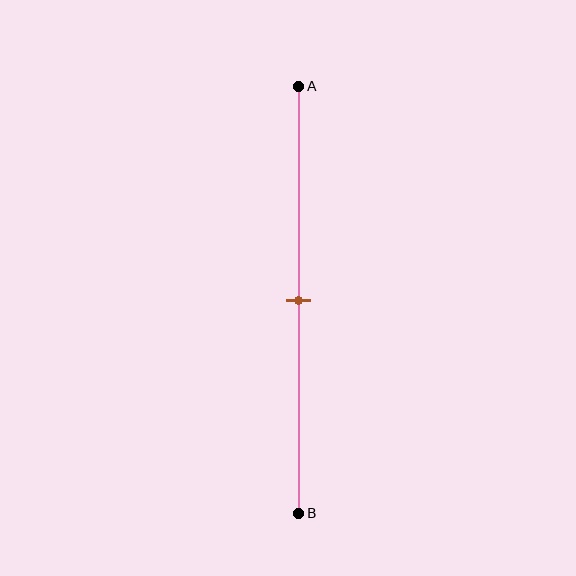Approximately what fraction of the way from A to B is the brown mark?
The brown mark is approximately 50% of the way from A to B.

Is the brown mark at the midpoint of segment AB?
Yes, the mark is approximately at the midpoint.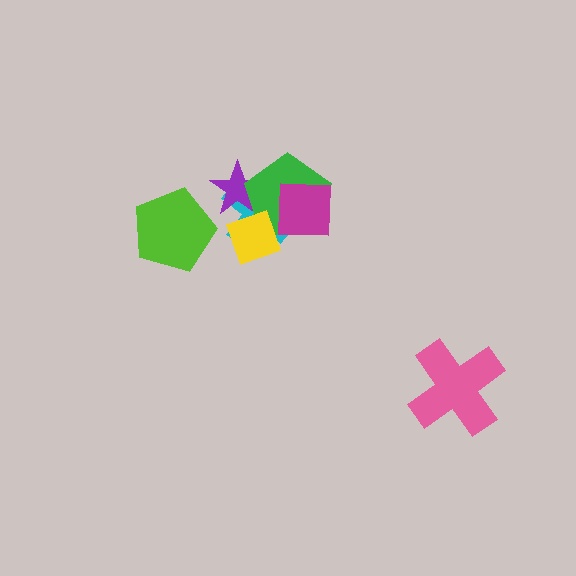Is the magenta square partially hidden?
No, no other shape covers it.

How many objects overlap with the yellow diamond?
3 objects overlap with the yellow diamond.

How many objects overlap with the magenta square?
2 objects overlap with the magenta square.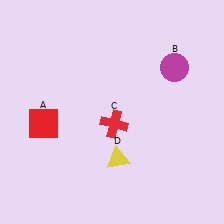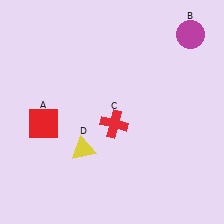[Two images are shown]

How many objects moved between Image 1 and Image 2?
2 objects moved between the two images.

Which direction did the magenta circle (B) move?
The magenta circle (B) moved up.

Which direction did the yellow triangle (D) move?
The yellow triangle (D) moved left.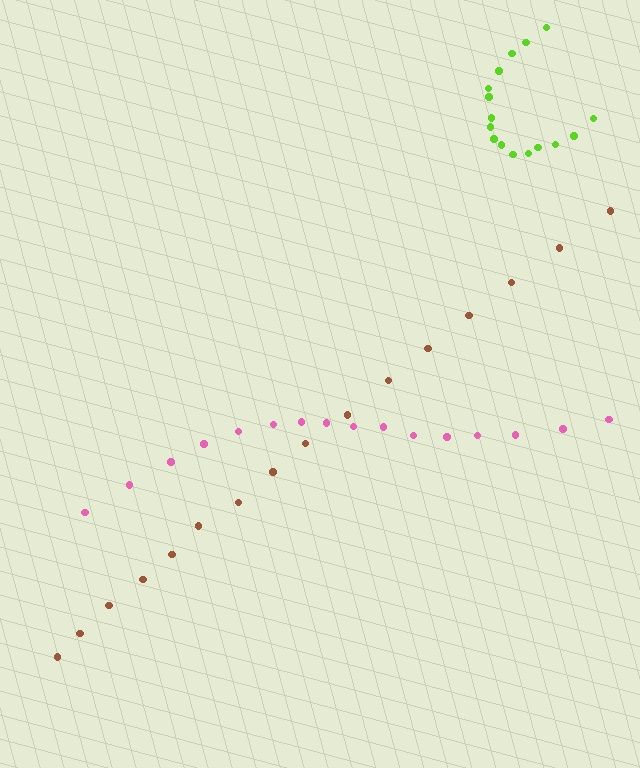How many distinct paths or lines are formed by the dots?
There are 3 distinct paths.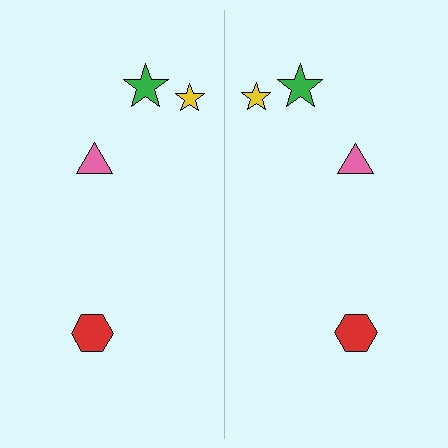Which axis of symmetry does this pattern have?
The pattern has a vertical axis of symmetry running through the center of the image.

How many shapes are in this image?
There are 8 shapes in this image.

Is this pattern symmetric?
Yes, this pattern has bilateral (reflection) symmetry.